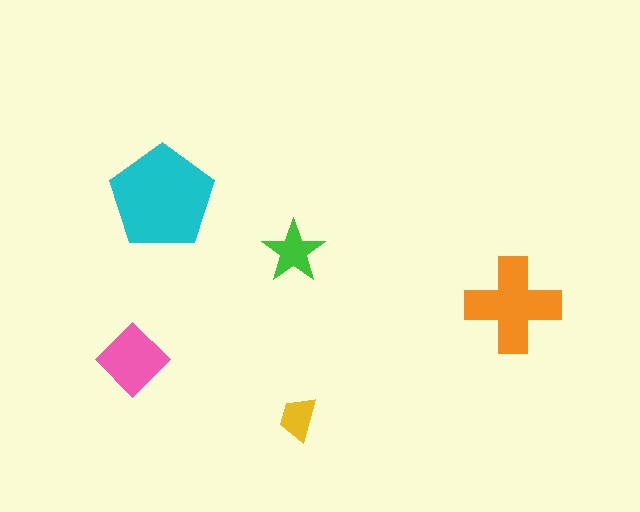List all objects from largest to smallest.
The cyan pentagon, the orange cross, the pink diamond, the green star, the yellow trapezoid.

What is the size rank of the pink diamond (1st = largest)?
3rd.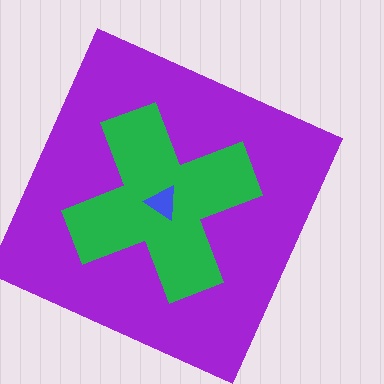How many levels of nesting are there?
3.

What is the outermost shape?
The purple square.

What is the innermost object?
The blue triangle.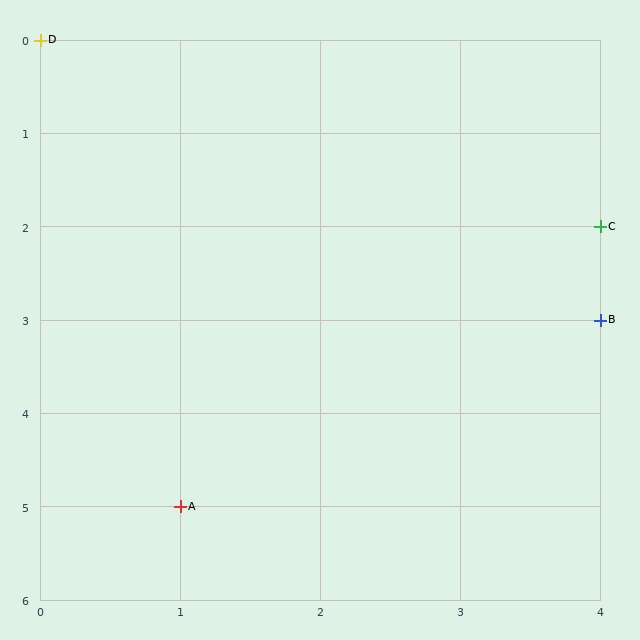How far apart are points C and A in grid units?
Points C and A are 3 columns and 3 rows apart (about 4.2 grid units diagonally).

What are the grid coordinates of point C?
Point C is at grid coordinates (4, 2).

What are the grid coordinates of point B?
Point B is at grid coordinates (4, 3).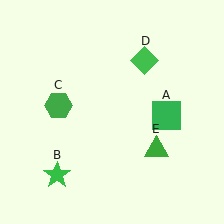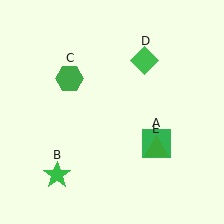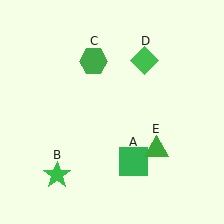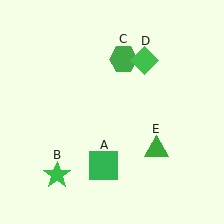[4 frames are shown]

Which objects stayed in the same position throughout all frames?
Green star (object B) and green diamond (object D) and green triangle (object E) remained stationary.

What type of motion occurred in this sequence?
The green square (object A), green hexagon (object C) rotated clockwise around the center of the scene.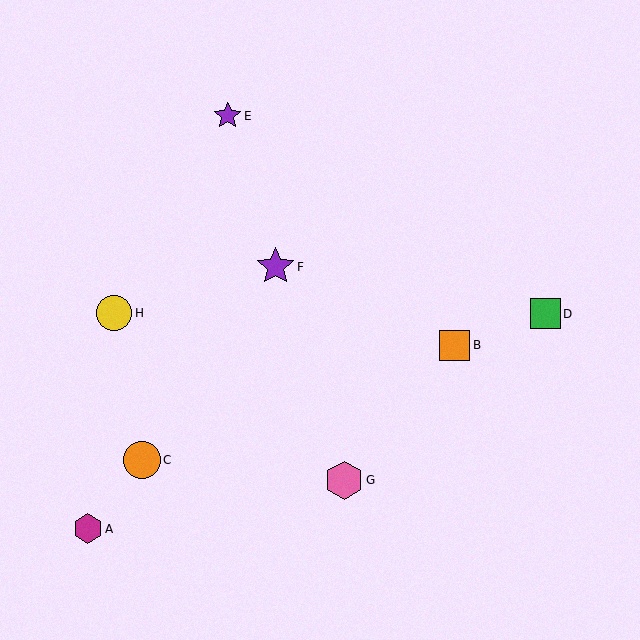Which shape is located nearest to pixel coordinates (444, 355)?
The orange square (labeled B) at (455, 345) is nearest to that location.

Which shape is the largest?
The pink hexagon (labeled G) is the largest.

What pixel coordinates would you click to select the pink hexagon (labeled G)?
Click at (344, 480) to select the pink hexagon G.